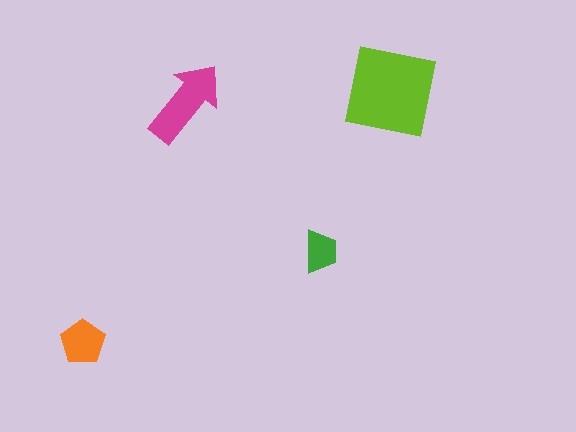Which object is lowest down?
The orange pentagon is bottommost.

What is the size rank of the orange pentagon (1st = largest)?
3rd.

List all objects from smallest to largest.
The green trapezoid, the orange pentagon, the magenta arrow, the lime square.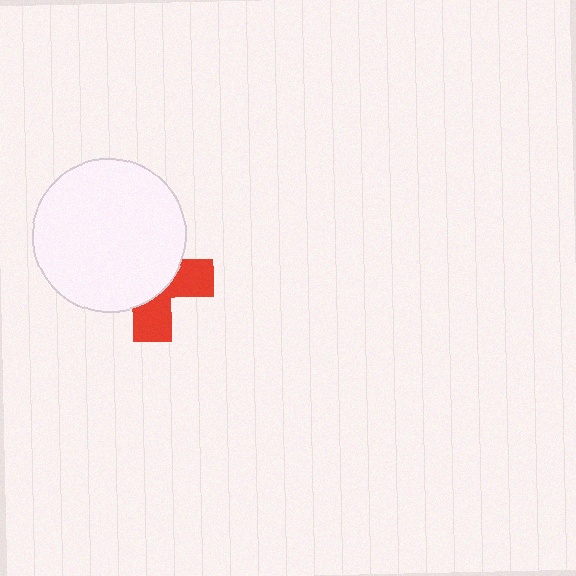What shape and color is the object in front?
The object in front is a white circle.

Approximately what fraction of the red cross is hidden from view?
Roughly 61% of the red cross is hidden behind the white circle.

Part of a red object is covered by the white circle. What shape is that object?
It is a cross.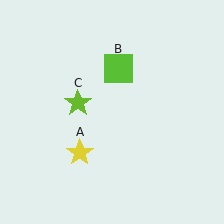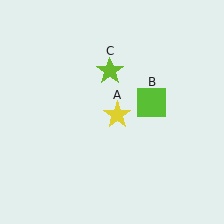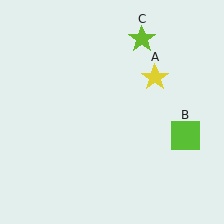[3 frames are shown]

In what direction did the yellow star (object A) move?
The yellow star (object A) moved up and to the right.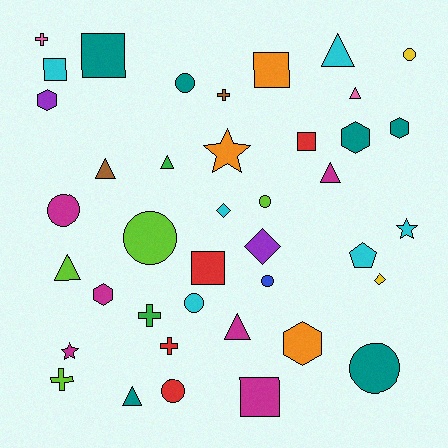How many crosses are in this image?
There are 5 crosses.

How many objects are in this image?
There are 40 objects.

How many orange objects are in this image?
There are 3 orange objects.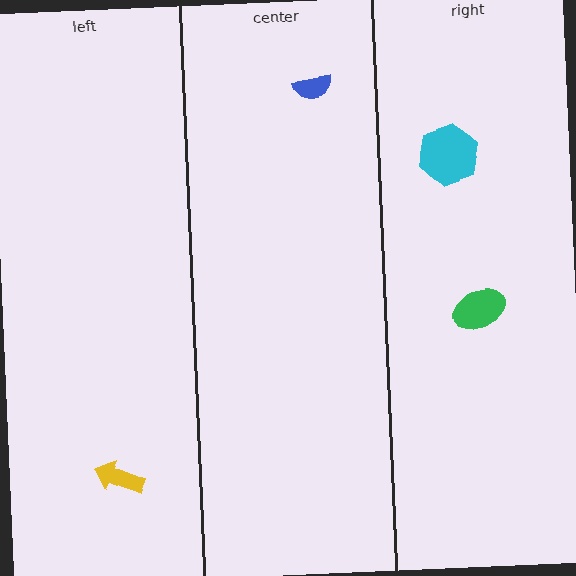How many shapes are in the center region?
1.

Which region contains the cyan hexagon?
The right region.